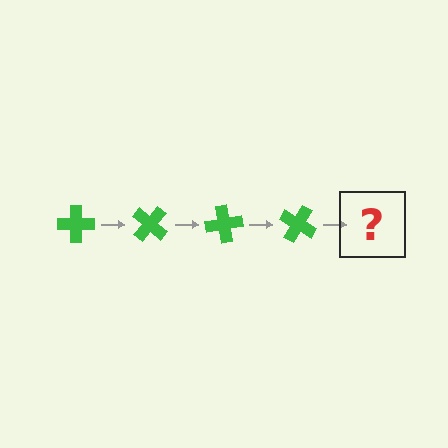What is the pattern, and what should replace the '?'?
The pattern is that the cross rotates 40 degrees each step. The '?' should be a green cross rotated 160 degrees.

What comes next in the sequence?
The next element should be a green cross rotated 160 degrees.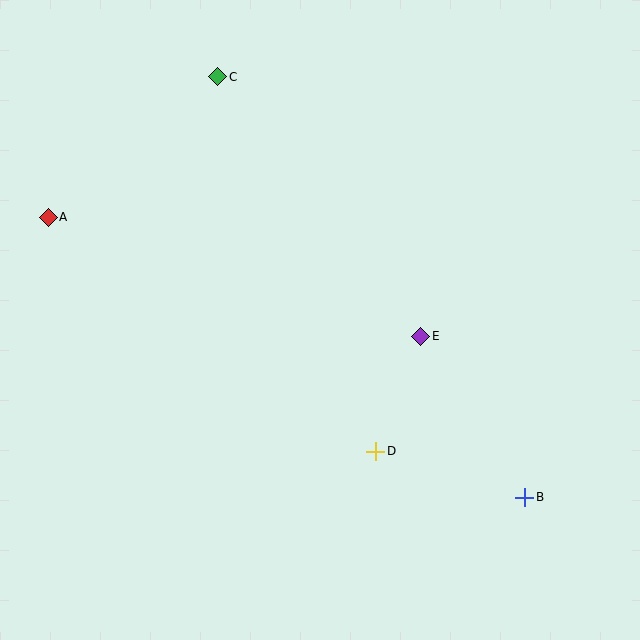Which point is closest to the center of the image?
Point E at (421, 336) is closest to the center.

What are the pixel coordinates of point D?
Point D is at (376, 451).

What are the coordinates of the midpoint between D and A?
The midpoint between D and A is at (212, 334).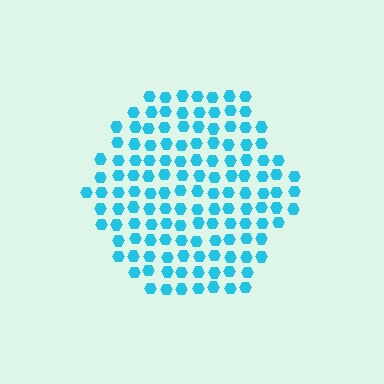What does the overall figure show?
The overall figure shows a hexagon.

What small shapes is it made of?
It is made of small hexagons.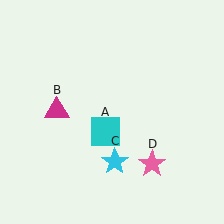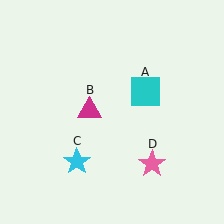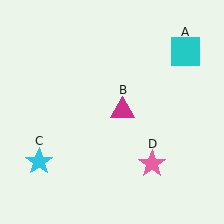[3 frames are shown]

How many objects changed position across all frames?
3 objects changed position: cyan square (object A), magenta triangle (object B), cyan star (object C).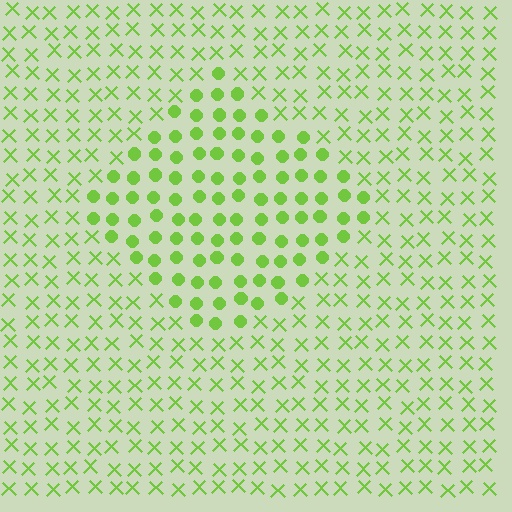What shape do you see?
I see a diamond.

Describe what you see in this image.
The image is filled with small lime elements arranged in a uniform grid. A diamond-shaped region contains circles, while the surrounding area contains X marks. The boundary is defined purely by the change in element shape.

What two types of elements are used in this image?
The image uses circles inside the diamond region and X marks outside it.